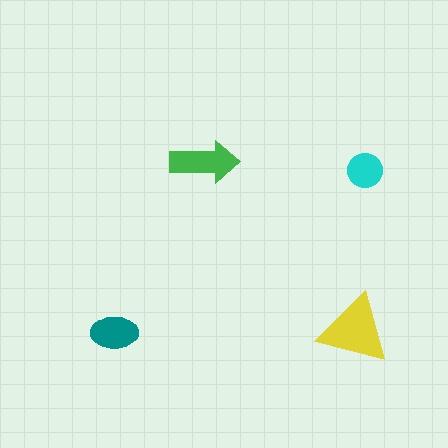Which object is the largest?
The yellow triangle.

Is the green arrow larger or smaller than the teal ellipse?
Larger.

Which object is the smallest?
The cyan circle.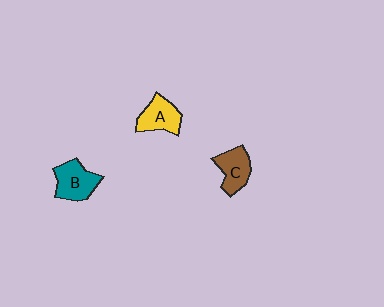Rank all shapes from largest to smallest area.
From largest to smallest: B (teal), A (yellow), C (brown).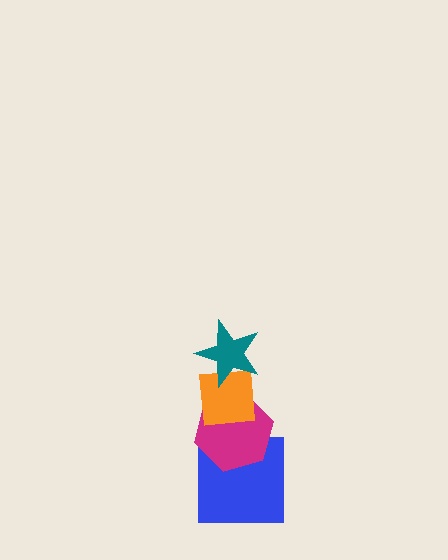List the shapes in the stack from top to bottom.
From top to bottom: the teal star, the orange square, the magenta hexagon, the blue square.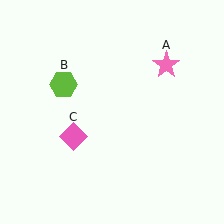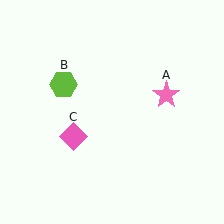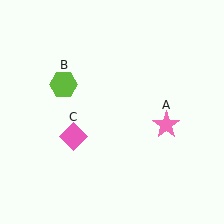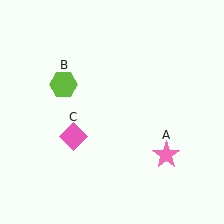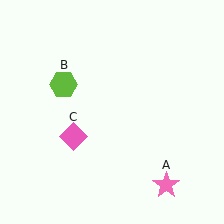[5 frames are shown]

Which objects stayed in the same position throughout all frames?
Lime hexagon (object B) and pink diamond (object C) remained stationary.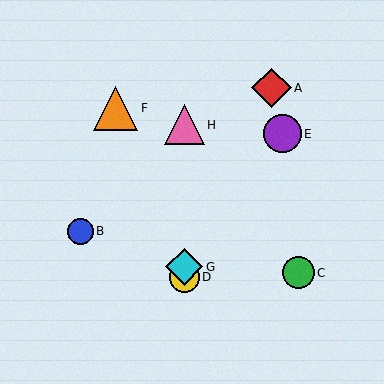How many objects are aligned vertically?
3 objects (D, G, H) are aligned vertically.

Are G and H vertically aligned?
Yes, both are at x≈184.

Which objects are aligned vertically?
Objects D, G, H are aligned vertically.